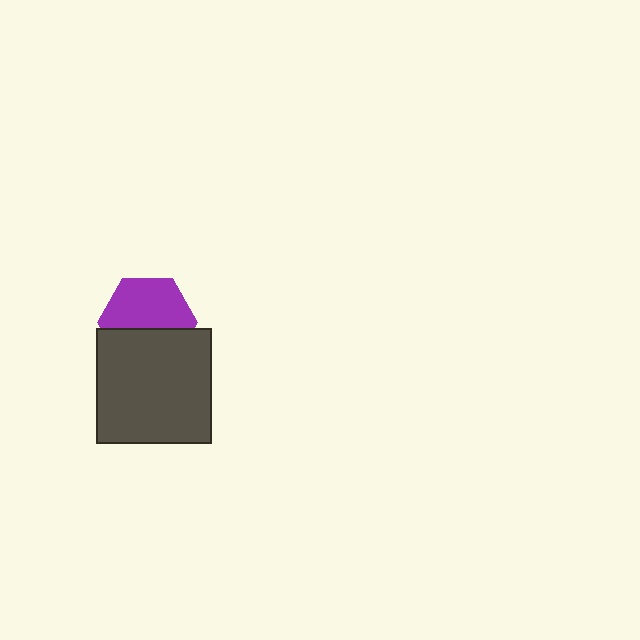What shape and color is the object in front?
The object in front is a dark gray square.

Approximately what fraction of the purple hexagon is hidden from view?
Roughly 42% of the purple hexagon is hidden behind the dark gray square.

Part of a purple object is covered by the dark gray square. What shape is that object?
It is a hexagon.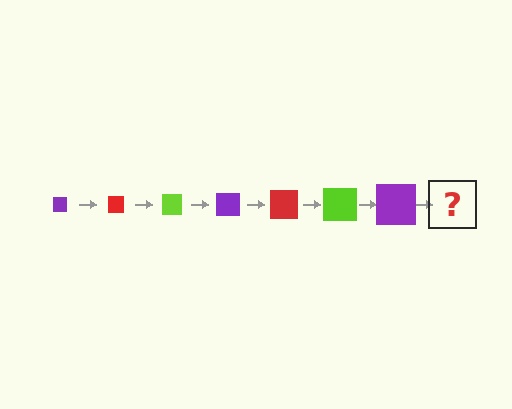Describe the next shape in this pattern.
It should be a red square, larger than the previous one.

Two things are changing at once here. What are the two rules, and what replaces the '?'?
The two rules are that the square grows larger each step and the color cycles through purple, red, and lime. The '?' should be a red square, larger than the previous one.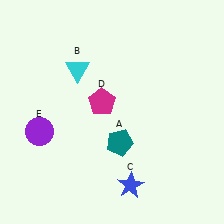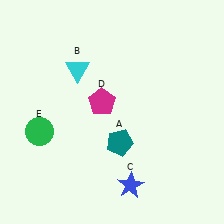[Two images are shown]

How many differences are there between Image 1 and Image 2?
There is 1 difference between the two images.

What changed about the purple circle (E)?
In Image 1, E is purple. In Image 2, it changed to green.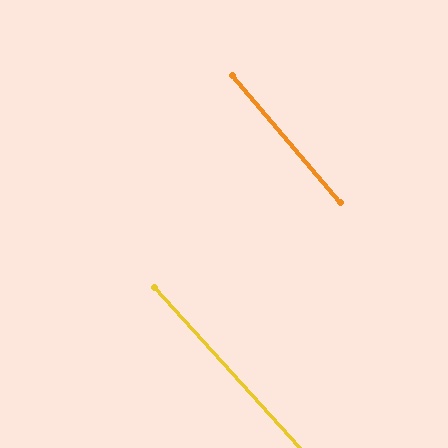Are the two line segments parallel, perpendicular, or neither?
Parallel — their directions differ by only 1.9°.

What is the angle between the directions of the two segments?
Approximately 2 degrees.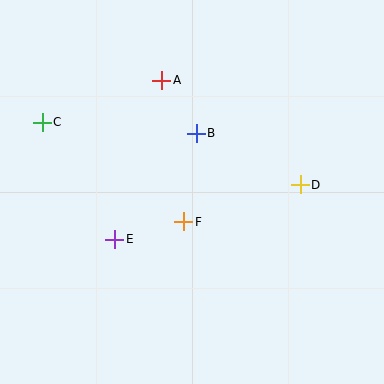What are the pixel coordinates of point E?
Point E is at (115, 239).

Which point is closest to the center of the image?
Point F at (184, 222) is closest to the center.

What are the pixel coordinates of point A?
Point A is at (162, 80).